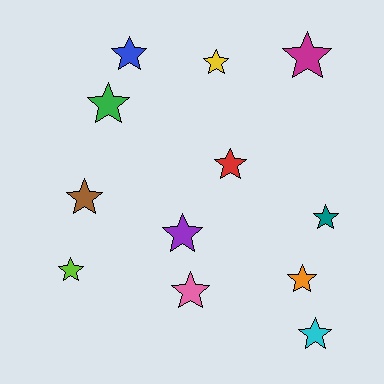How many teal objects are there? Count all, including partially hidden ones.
There is 1 teal object.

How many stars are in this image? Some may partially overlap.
There are 12 stars.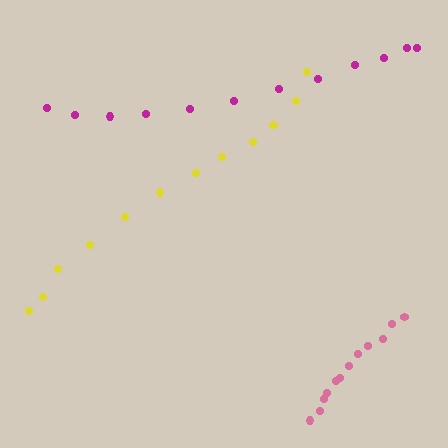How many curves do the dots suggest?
There are 3 distinct paths.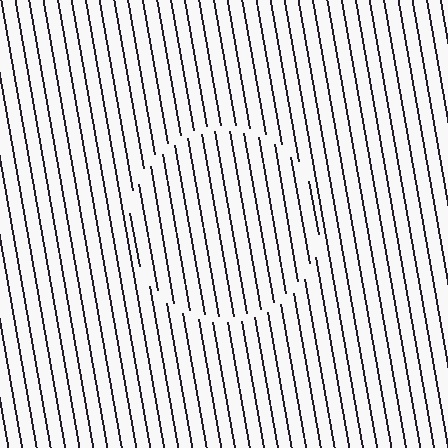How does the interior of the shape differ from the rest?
The interior of the shape contains the same grating, shifted by half a period — the contour is defined by the phase discontinuity where line-ends from the inner and outer gratings abut.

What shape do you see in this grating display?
An illusory circle. The interior of the shape contains the same grating, shifted by half a period — the contour is defined by the phase discontinuity where line-ends from the inner and outer gratings abut.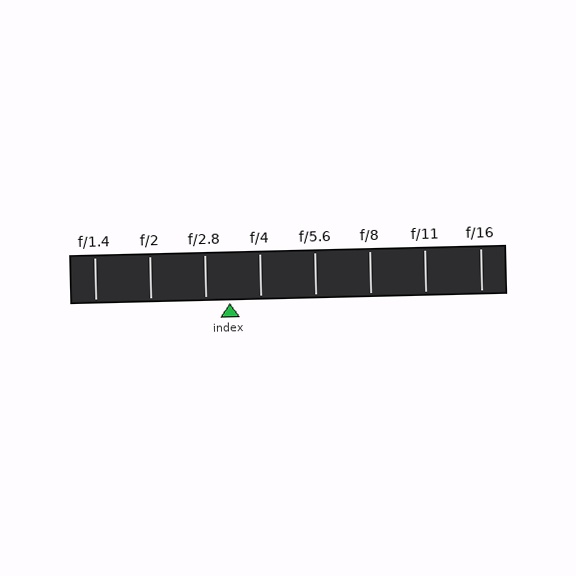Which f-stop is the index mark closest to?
The index mark is closest to f/2.8.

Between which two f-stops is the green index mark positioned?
The index mark is between f/2.8 and f/4.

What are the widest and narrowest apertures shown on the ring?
The widest aperture shown is f/1.4 and the narrowest is f/16.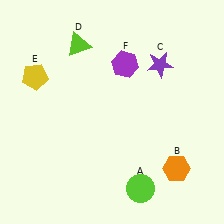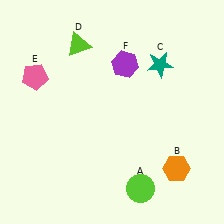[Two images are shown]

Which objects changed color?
C changed from purple to teal. E changed from yellow to pink.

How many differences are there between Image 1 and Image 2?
There are 2 differences between the two images.